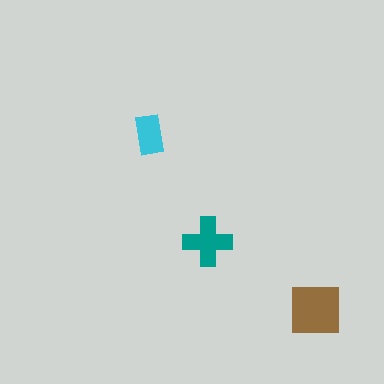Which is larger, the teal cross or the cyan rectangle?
The teal cross.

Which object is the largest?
The brown square.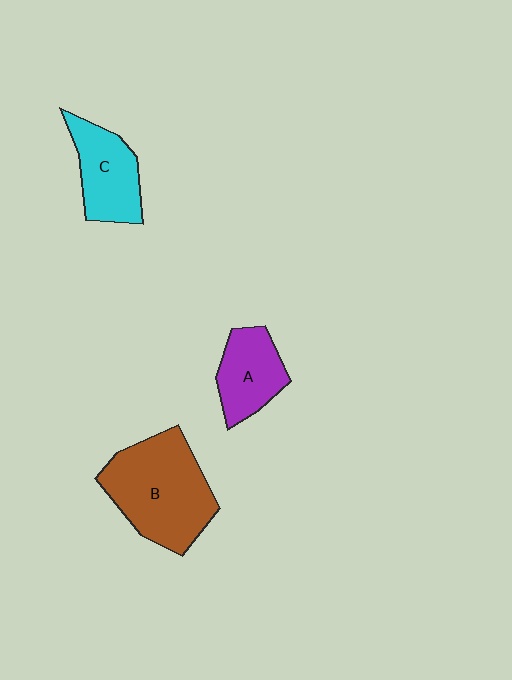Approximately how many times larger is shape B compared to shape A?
Approximately 1.9 times.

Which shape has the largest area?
Shape B (brown).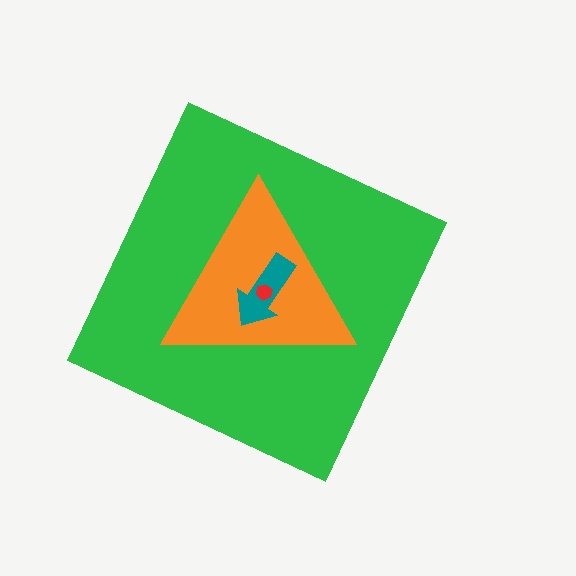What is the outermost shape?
The green diamond.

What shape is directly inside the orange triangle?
The teal arrow.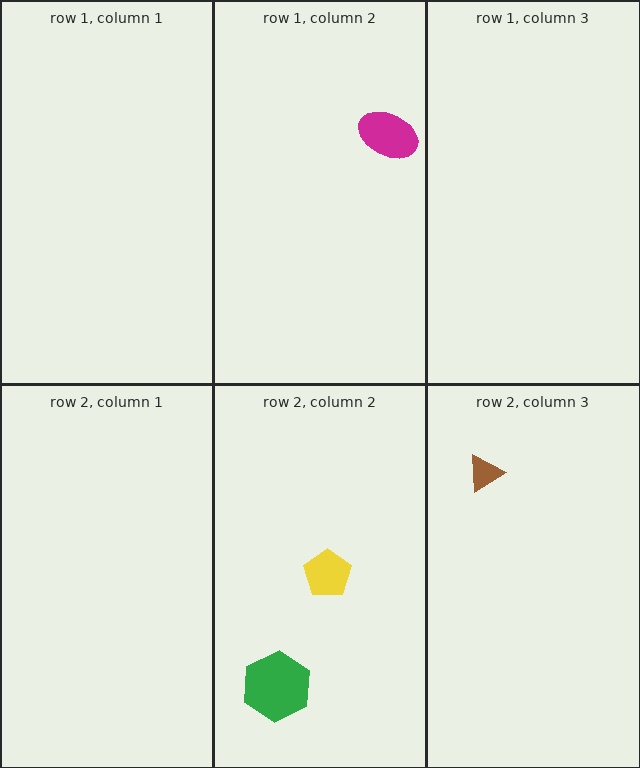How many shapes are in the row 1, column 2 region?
1.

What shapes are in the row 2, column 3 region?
The brown triangle.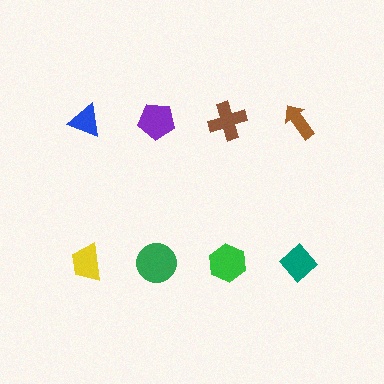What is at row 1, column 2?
A purple pentagon.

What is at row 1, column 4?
A brown arrow.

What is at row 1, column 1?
A blue triangle.